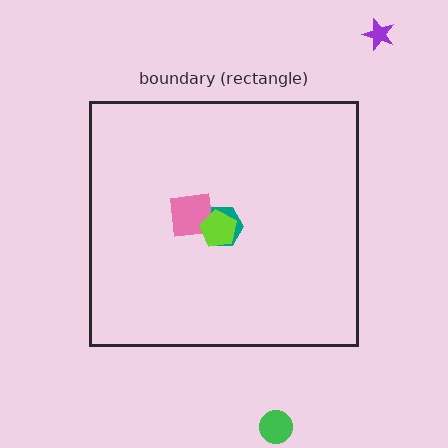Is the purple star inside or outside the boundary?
Outside.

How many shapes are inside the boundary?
3 inside, 2 outside.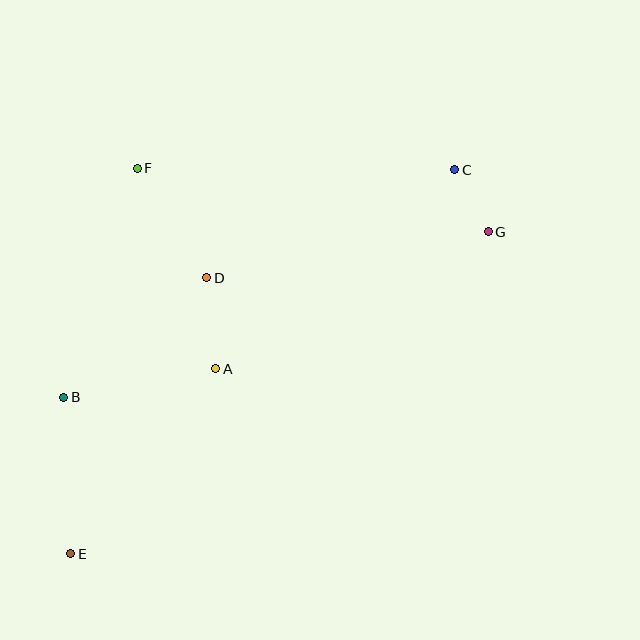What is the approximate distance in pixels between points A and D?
The distance between A and D is approximately 92 pixels.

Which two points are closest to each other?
Points C and G are closest to each other.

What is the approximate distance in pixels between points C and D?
The distance between C and D is approximately 270 pixels.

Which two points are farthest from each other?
Points C and E are farthest from each other.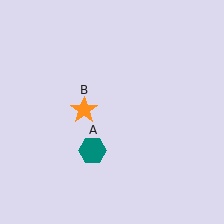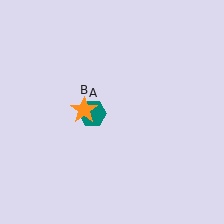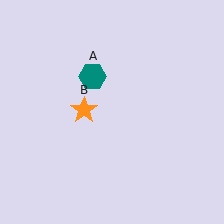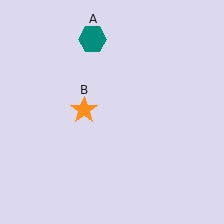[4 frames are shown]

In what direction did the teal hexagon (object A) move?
The teal hexagon (object A) moved up.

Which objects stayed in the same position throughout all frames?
Orange star (object B) remained stationary.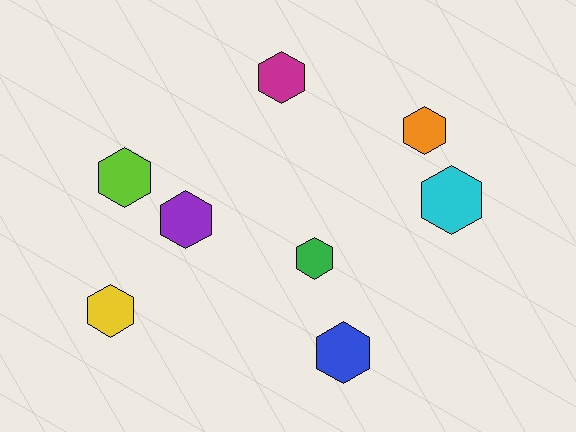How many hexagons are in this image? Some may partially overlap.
There are 8 hexagons.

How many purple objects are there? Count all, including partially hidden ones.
There is 1 purple object.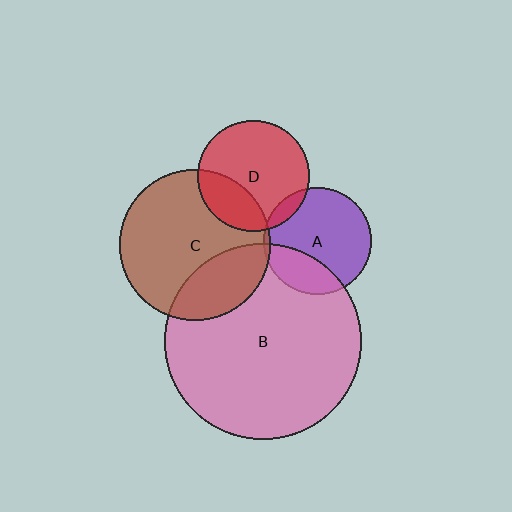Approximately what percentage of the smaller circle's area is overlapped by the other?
Approximately 25%.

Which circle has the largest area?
Circle B (pink).